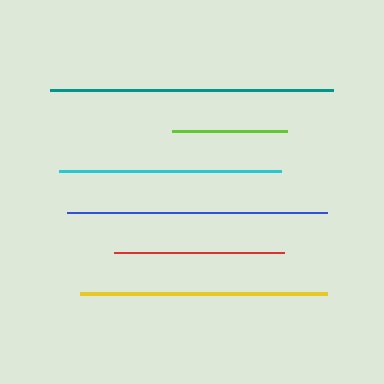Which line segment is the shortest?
The lime line is the shortest at approximately 115 pixels.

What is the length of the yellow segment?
The yellow segment is approximately 247 pixels long.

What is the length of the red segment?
The red segment is approximately 169 pixels long.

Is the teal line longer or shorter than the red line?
The teal line is longer than the red line.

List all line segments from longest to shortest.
From longest to shortest: teal, blue, yellow, cyan, red, lime.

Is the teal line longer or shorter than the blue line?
The teal line is longer than the blue line.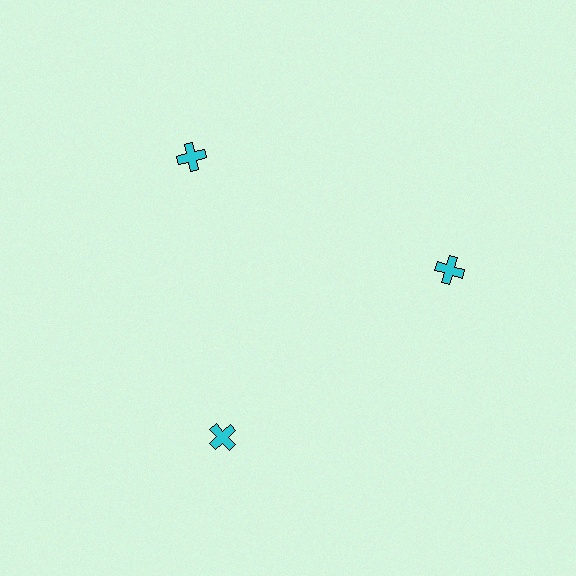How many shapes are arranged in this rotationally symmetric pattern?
There are 3 shapes, arranged in 3 groups of 1.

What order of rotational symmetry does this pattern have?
This pattern has 3-fold rotational symmetry.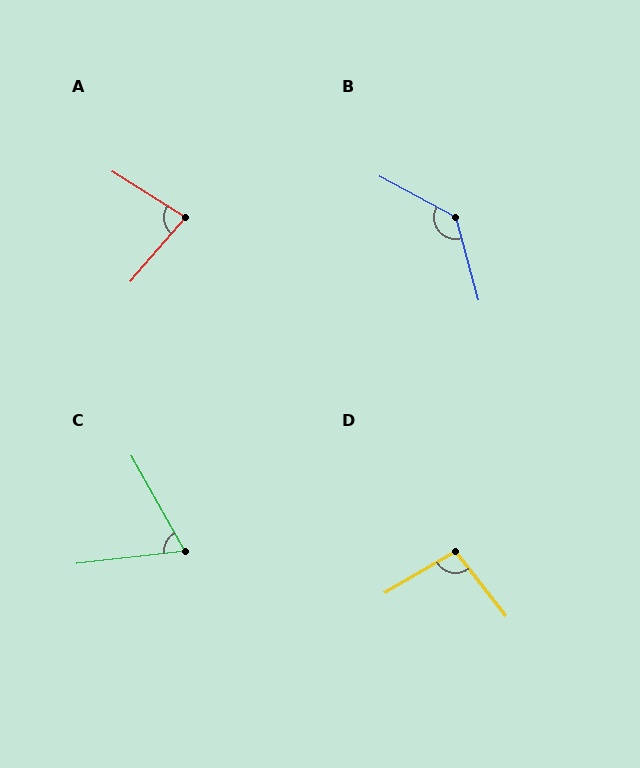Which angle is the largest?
B, at approximately 133 degrees.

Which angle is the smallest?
C, at approximately 68 degrees.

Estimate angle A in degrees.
Approximately 81 degrees.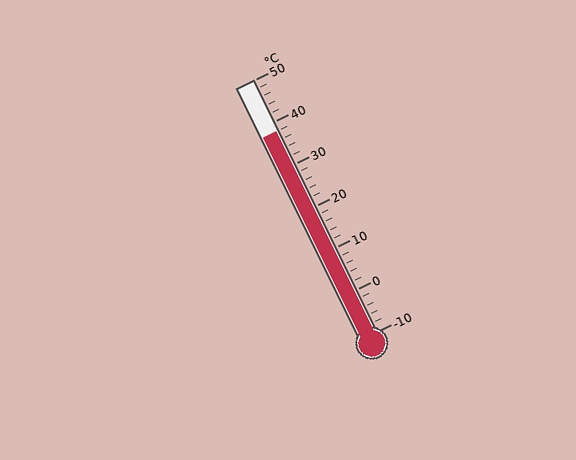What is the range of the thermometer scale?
The thermometer scale ranges from -10°C to 50°C.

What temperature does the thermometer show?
The thermometer shows approximately 38°C.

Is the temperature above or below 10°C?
The temperature is above 10°C.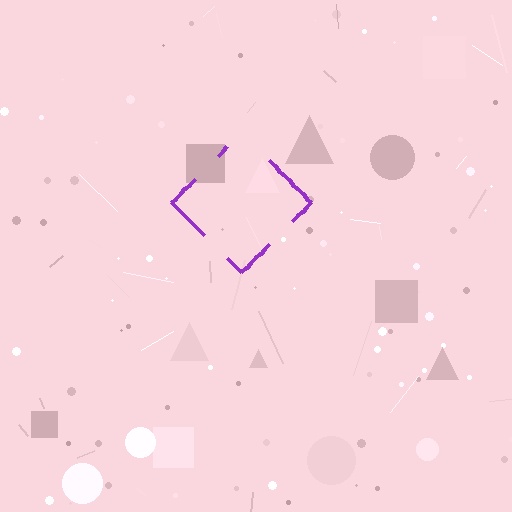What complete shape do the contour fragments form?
The contour fragments form a diamond.